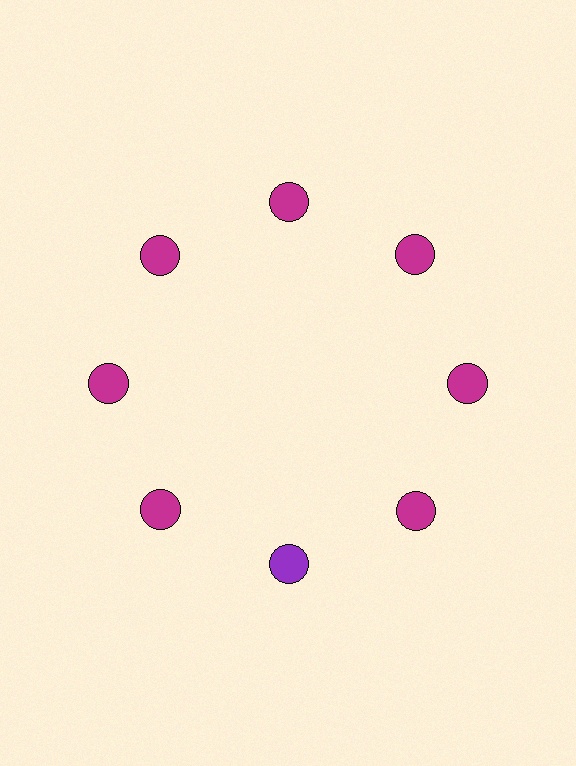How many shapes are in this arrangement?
There are 8 shapes arranged in a ring pattern.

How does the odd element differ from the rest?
It has a different color: purple instead of magenta.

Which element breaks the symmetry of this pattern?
The purple circle at roughly the 6 o'clock position breaks the symmetry. All other shapes are magenta circles.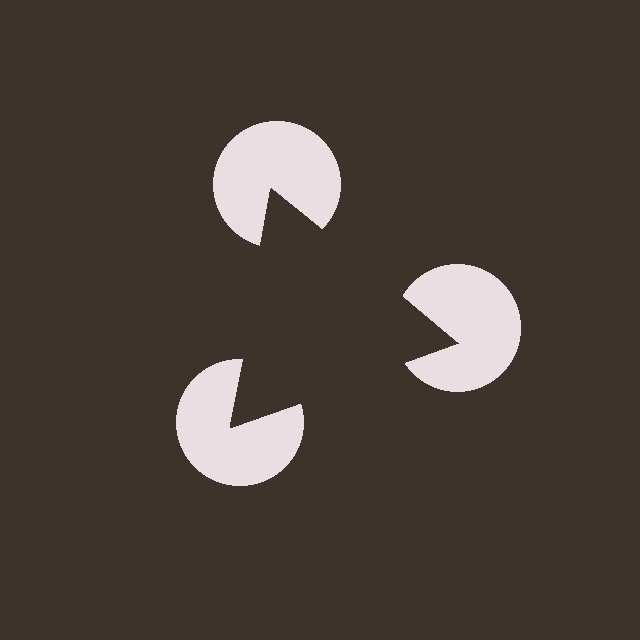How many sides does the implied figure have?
3 sides.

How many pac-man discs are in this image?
There are 3 — one at each vertex of the illusory triangle.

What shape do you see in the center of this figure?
An illusory triangle — its edges are inferred from the aligned wedge cuts in the pac-man discs, not physically drawn.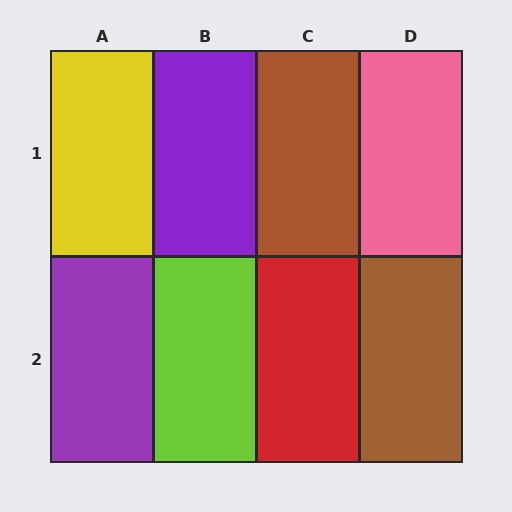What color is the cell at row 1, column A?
Yellow.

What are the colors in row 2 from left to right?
Purple, lime, red, brown.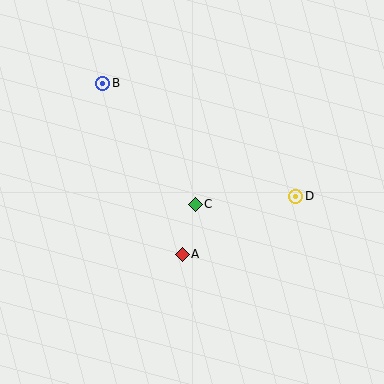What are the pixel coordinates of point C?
Point C is at (195, 204).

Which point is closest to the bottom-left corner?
Point A is closest to the bottom-left corner.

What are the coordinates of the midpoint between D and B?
The midpoint between D and B is at (199, 140).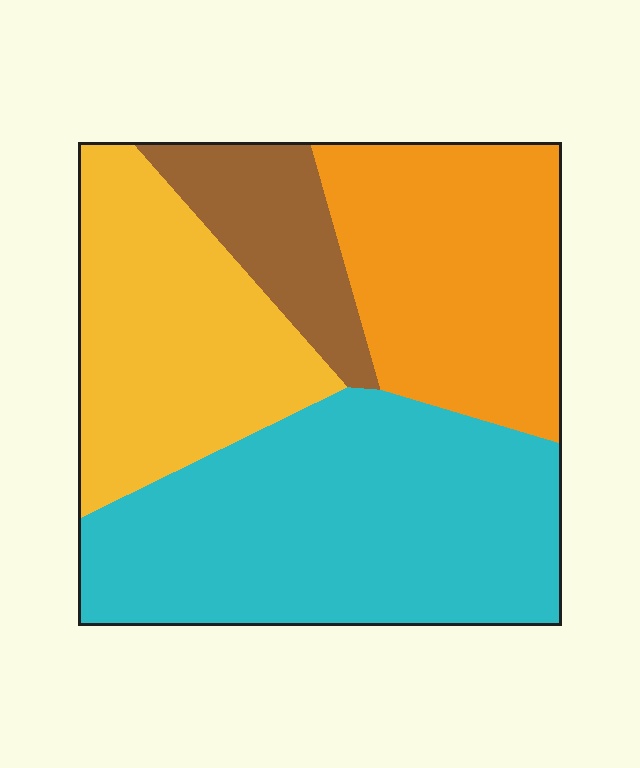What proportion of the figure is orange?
Orange takes up between a sixth and a third of the figure.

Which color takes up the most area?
Cyan, at roughly 40%.